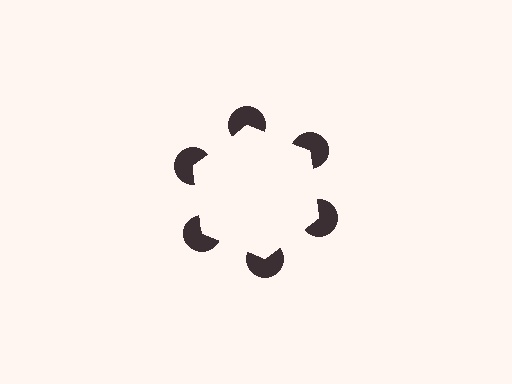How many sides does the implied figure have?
6 sides.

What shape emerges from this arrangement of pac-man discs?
An illusory hexagon — its edges are inferred from the aligned wedge cuts in the pac-man discs, not physically drawn.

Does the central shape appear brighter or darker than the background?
It typically appears slightly brighter than the background, even though no actual brightness change is drawn.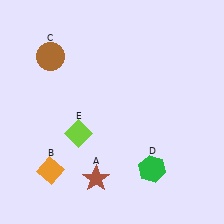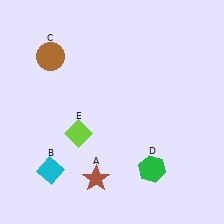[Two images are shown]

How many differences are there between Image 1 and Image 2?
There is 1 difference between the two images.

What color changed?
The diamond (B) changed from orange in Image 1 to cyan in Image 2.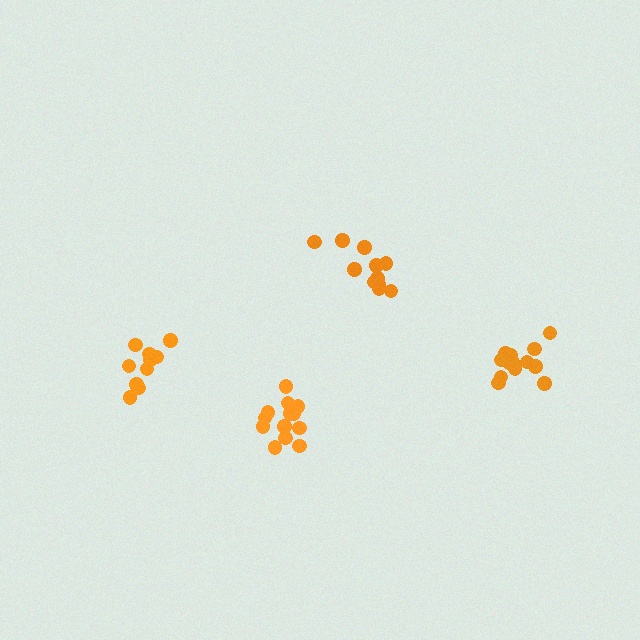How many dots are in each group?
Group 1: 10 dots, Group 2: 11 dots, Group 3: 13 dots, Group 4: 13 dots (47 total).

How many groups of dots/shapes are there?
There are 4 groups.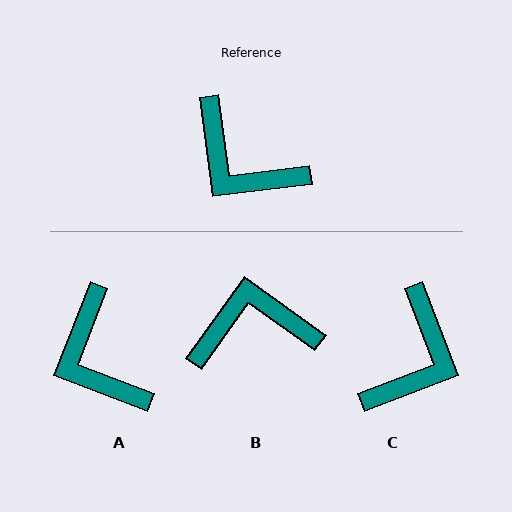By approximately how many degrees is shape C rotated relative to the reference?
Approximately 104 degrees counter-clockwise.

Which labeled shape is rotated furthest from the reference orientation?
B, about 133 degrees away.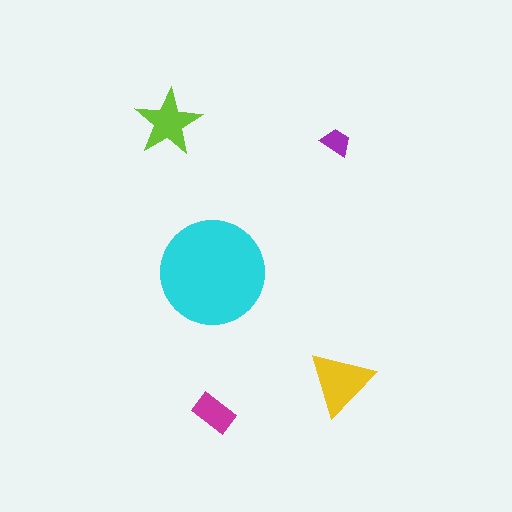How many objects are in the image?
There are 5 objects in the image.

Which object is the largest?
The cyan circle.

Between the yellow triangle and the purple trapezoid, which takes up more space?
The yellow triangle.